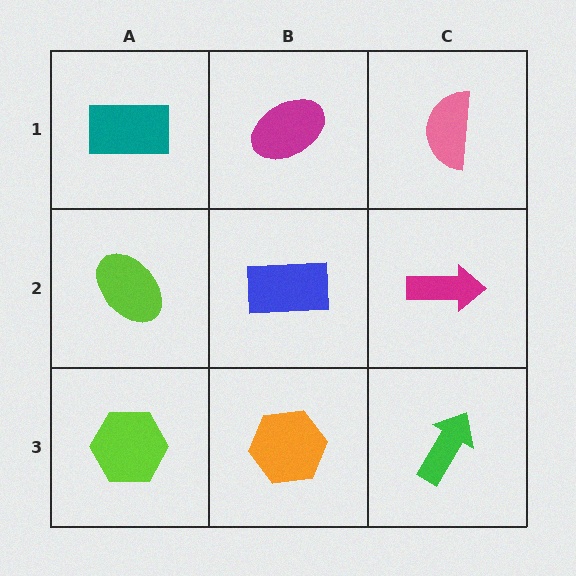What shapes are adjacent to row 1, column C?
A magenta arrow (row 2, column C), a magenta ellipse (row 1, column B).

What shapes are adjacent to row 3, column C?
A magenta arrow (row 2, column C), an orange hexagon (row 3, column B).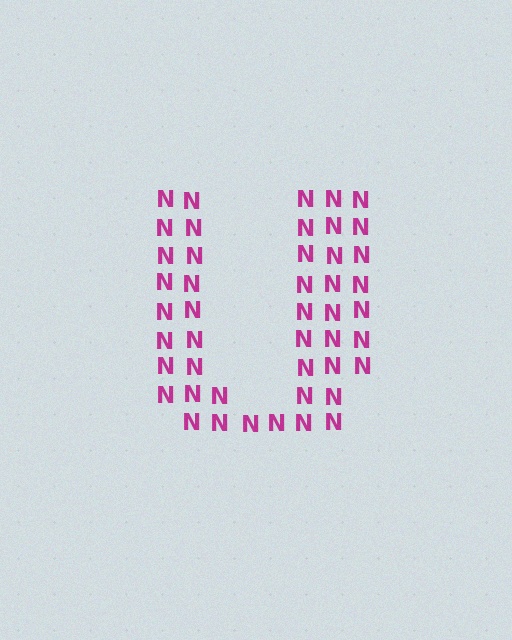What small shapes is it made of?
It is made of small letter N's.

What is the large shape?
The large shape is the letter U.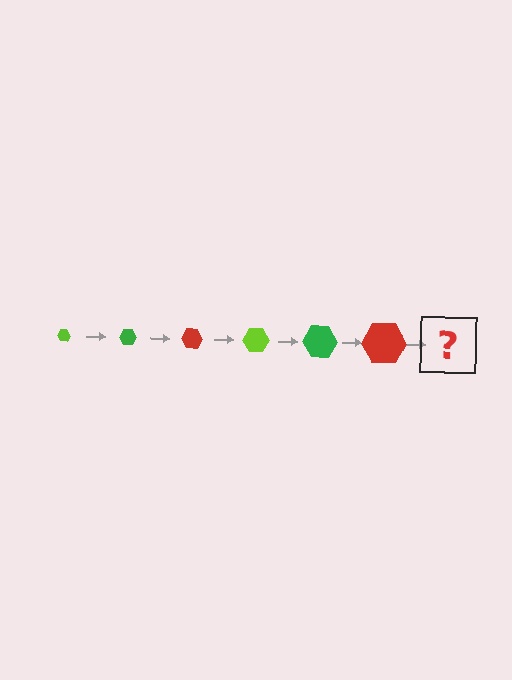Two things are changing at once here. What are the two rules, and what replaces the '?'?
The two rules are that the hexagon grows larger each step and the color cycles through lime, green, and red. The '?' should be a lime hexagon, larger than the previous one.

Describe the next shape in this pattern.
It should be a lime hexagon, larger than the previous one.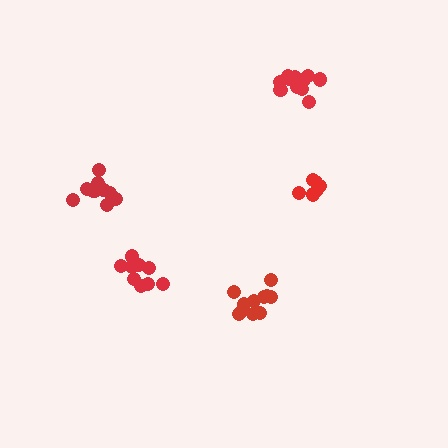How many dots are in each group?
Group 1: 11 dots, Group 2: 11 dots, Group 3: 10 dots, Group 4: 7 dots, Group 5: 13 dots (52 total).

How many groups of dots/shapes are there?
There are 5 groups.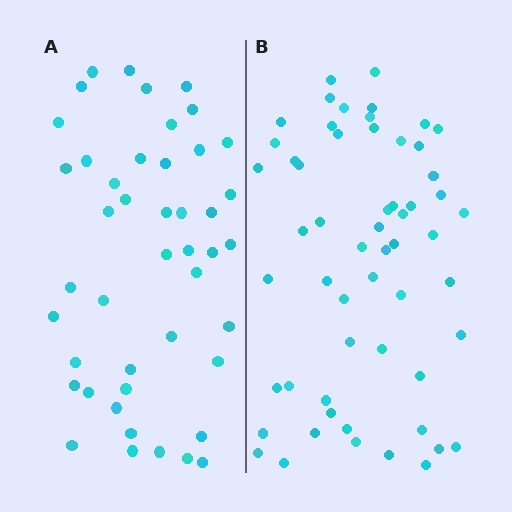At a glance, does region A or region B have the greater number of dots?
Region B (the right region) has more dots.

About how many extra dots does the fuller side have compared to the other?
Region B has roughly 12 or so more dots than region A.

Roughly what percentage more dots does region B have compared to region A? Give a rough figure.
About 25% more.